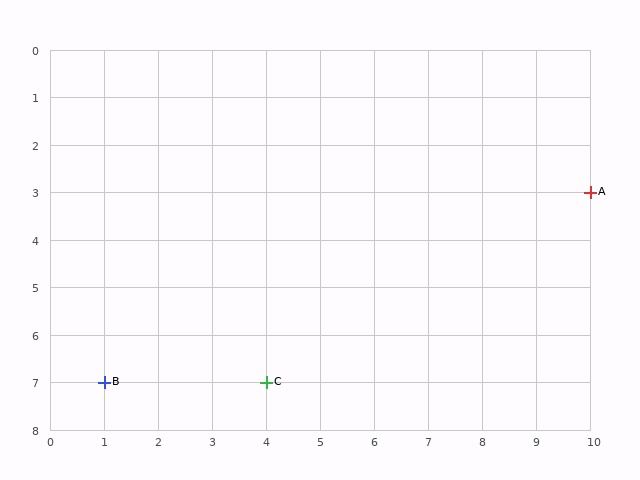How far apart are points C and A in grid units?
Points C and A are 6 columns and 4 rows apart (about 7.2 grid units diagonally).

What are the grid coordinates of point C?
Point C is at grid coordinates (4, 7).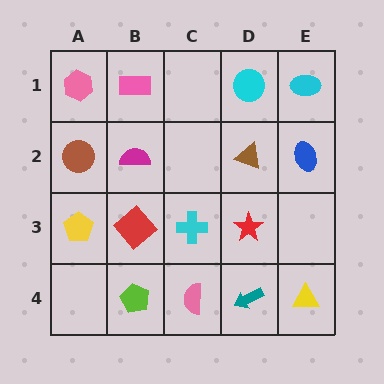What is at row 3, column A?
A yellow pentagon.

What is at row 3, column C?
A cyan cross.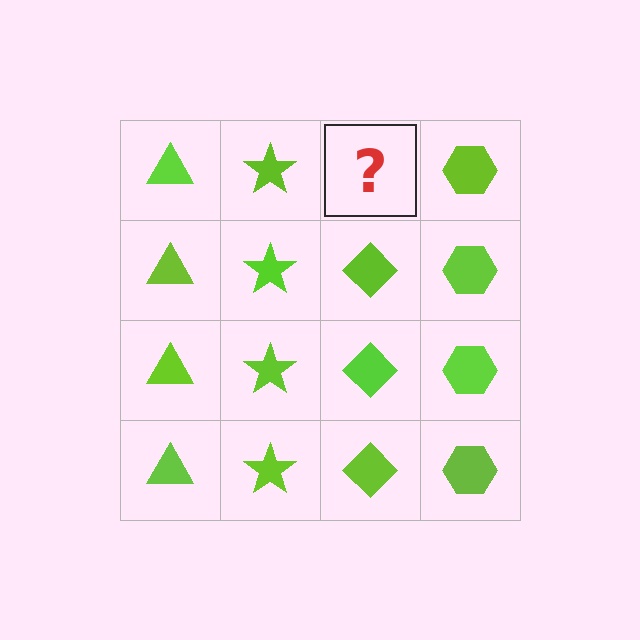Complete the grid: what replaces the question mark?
The question mark should be replaced with a lime diamond.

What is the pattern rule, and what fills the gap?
The rule is that each column has a consistent shape. The gap should be filled with a lime diamond.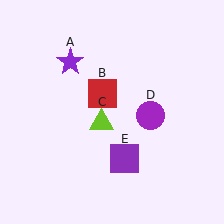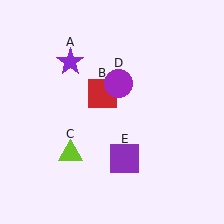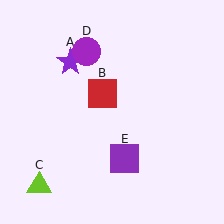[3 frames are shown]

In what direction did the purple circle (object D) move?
The purple circle (object D) moved up and to the left.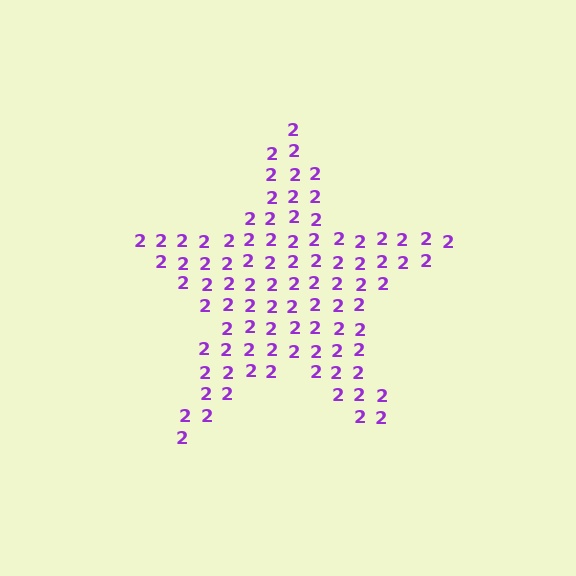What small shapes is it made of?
It is made of small digit 2's.